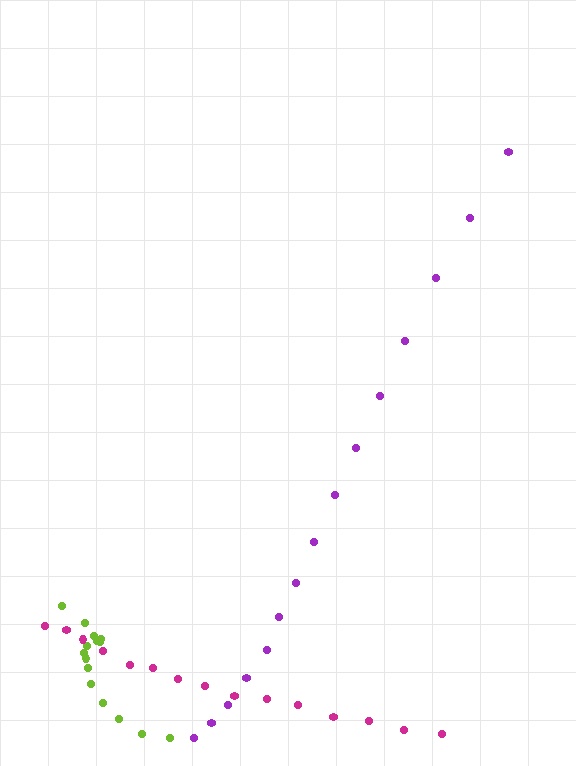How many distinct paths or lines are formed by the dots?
There are 3 distinct paths.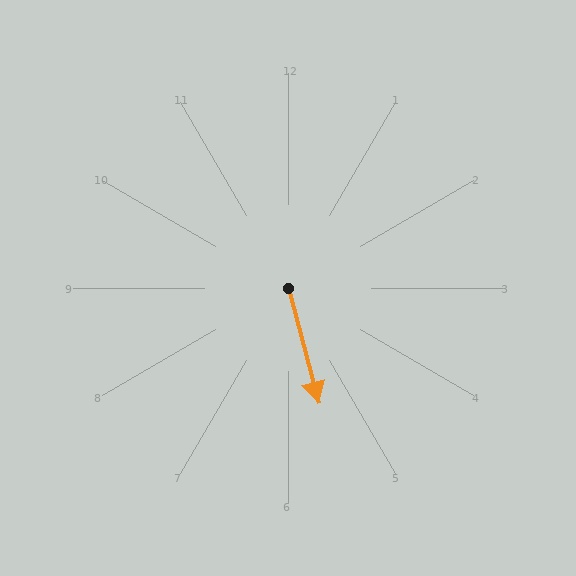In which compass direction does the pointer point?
South.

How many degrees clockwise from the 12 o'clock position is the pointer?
Approximately 165 degrees.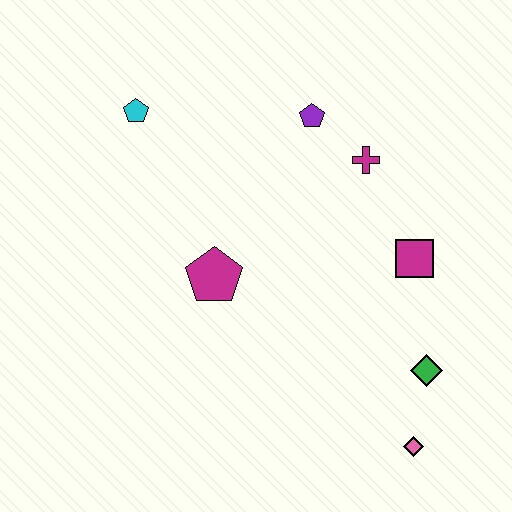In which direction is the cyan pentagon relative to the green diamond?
The cyan pentagon is to the left of the green diamond.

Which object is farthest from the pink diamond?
The cyan pentagon is farthest from the pink diamond.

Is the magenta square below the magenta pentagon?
No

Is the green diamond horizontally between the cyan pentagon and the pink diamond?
No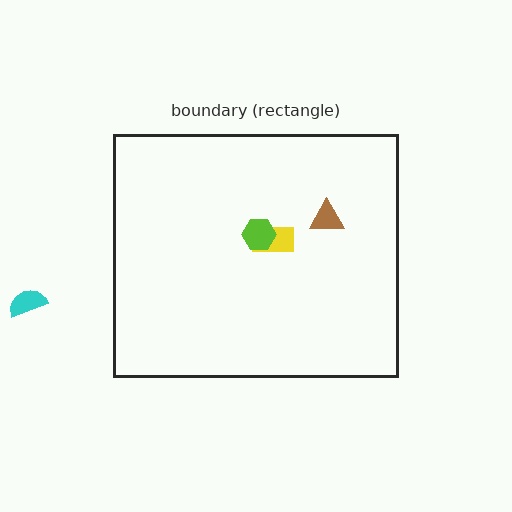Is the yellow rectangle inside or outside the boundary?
Inside.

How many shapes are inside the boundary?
3 inside, 1 outside.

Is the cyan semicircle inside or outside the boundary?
Outside.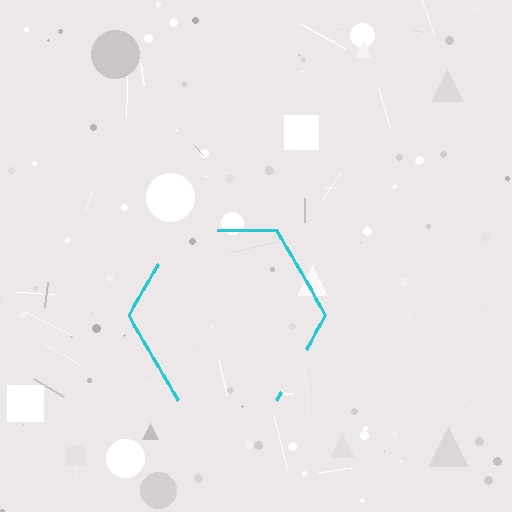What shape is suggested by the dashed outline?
The dashed outline suggests a hexagon.